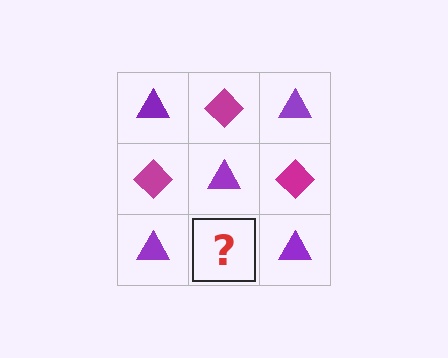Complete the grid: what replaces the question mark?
The question mark should be replaced with a magenta diamond.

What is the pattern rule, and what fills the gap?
The rule is that it alternates purple triangle and magenta diamond in a checkerboard pattern. The gap should be filled with a magenta diamond.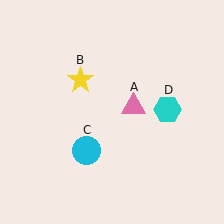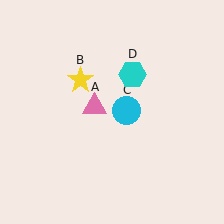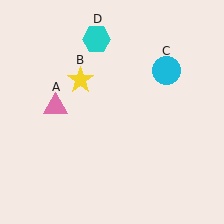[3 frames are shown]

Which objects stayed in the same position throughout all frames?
Yellow star (object B) remained stationary.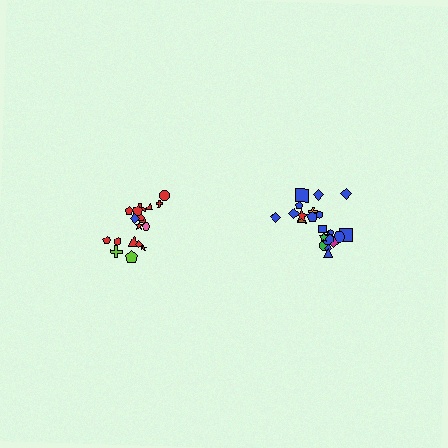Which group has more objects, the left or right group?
The right group.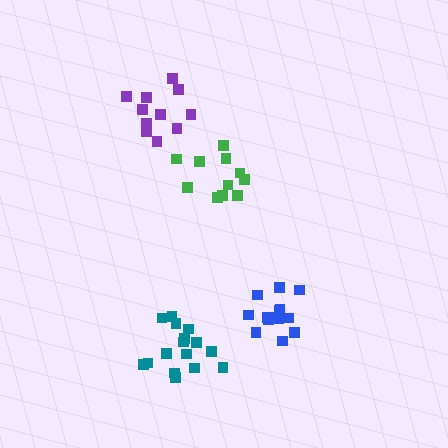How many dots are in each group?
Group 1: 11 dots, Group 2: 16 dots, Group 3: 11 dots, Group 4: 14 dots (52 total).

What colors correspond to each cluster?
The clusters are colored: green, teal, purple, blue.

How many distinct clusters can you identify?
There are 4 distinct clusters.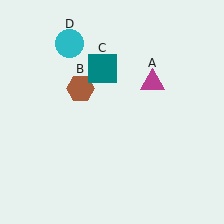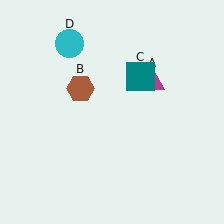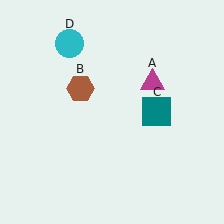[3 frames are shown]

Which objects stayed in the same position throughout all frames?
Magenta triangle (object A) and brown hexagon (object B) and cyan circle (object D) remained stationary.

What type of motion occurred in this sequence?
The teal square (object C) rotated clockwise around the center of the scene.